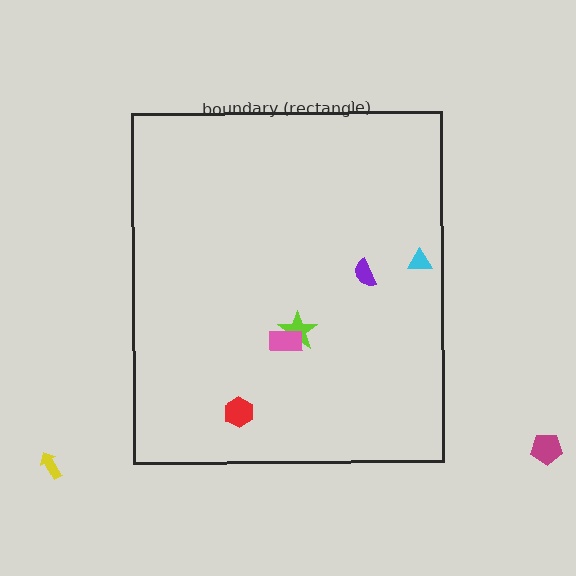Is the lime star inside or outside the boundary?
Inside.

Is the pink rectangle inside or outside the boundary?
Inside.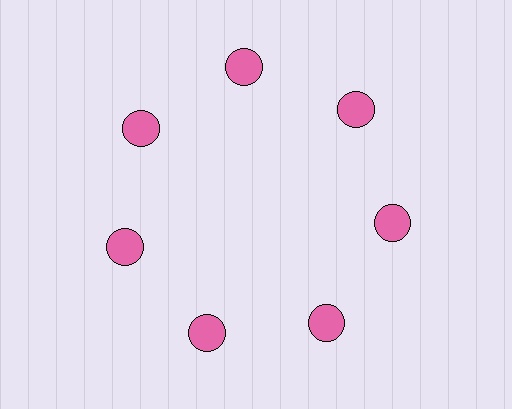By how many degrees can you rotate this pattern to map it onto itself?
The pattern maps onto itself every 51 degrees of rotation.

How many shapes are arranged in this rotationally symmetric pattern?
There are 7 shapes, arranged in 7 groups of 1.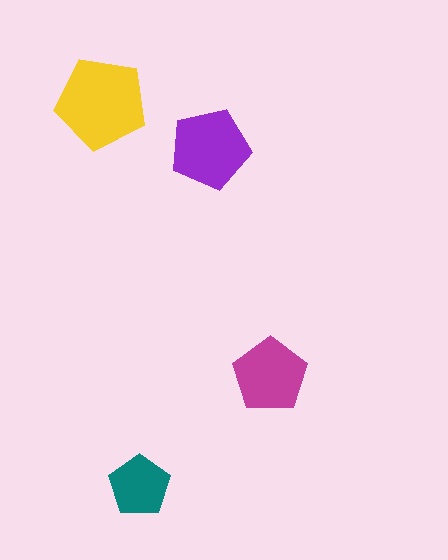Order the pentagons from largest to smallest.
the yellow one, the purple one, the magenta one, the teal one.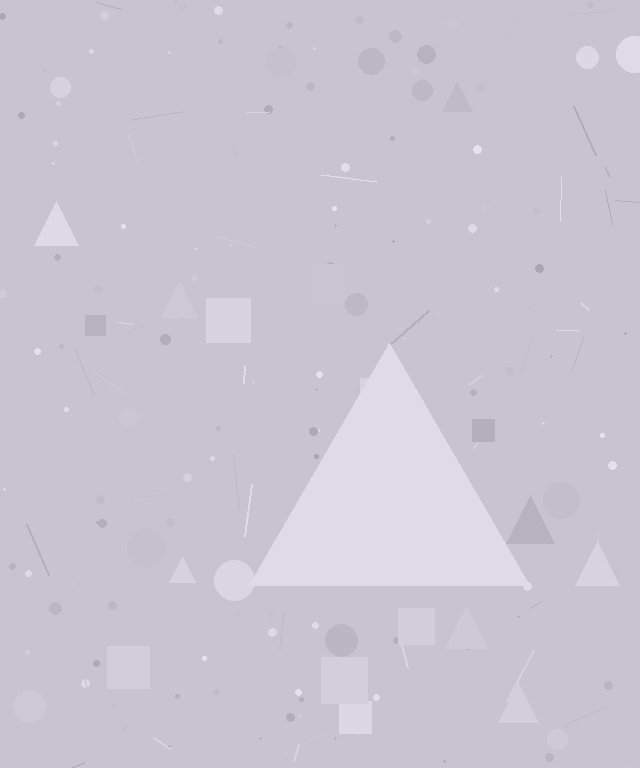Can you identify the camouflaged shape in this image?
The camouflaged shape is a triangle.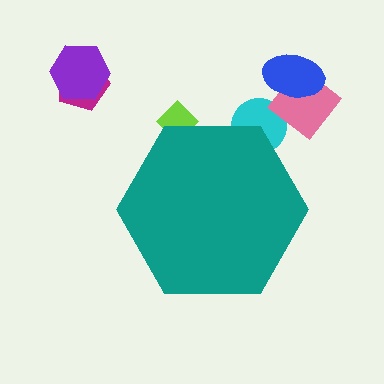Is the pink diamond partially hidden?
No, the pink diamond is fully visible.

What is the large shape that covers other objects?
A teal hexagon.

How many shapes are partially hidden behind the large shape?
2 shapes are partially hidden.